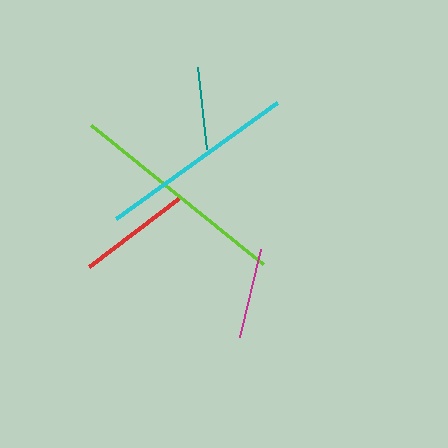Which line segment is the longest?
The lime line is the longest at approximately 222 pixels.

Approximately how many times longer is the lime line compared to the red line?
The lime line is approximately 1.9 times the length of the red line.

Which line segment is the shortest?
The teal line is the shortest at approximately 82 pixels.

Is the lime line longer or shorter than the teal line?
The lime line is longer than the teal line.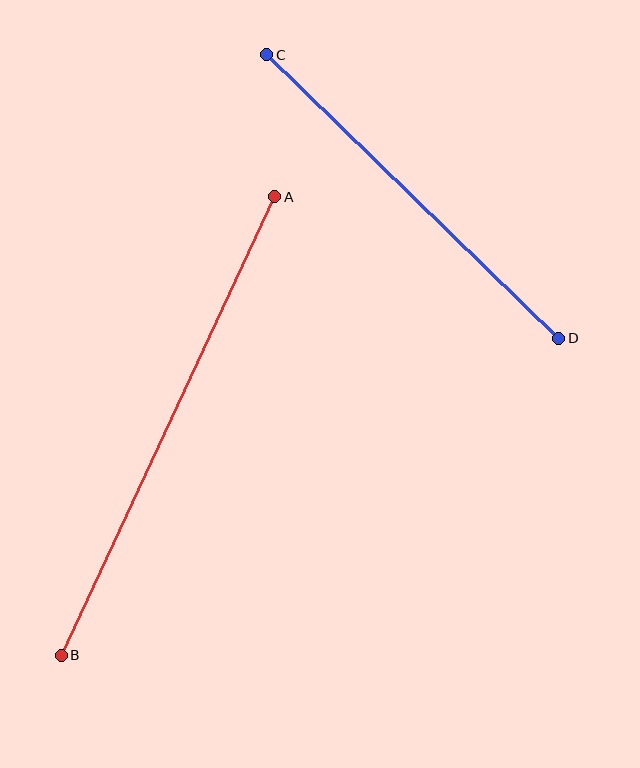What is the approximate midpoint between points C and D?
The midpoint is at approximately (413, 197) pixels.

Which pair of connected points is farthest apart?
Points A and B are farthest apart.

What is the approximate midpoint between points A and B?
The midpoint is at approximately (168, 426) pixels.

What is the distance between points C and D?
The distance is approximately 407 pixels.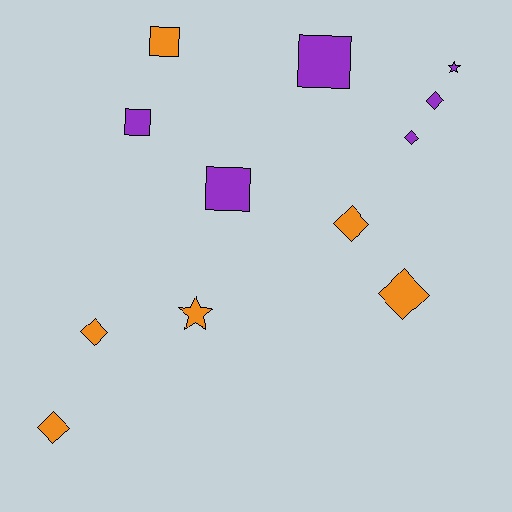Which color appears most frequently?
Orange, with 6 objects.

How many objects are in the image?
There are 12 objects.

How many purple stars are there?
There is 1 purple star.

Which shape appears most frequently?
Diamond, with 6 objects.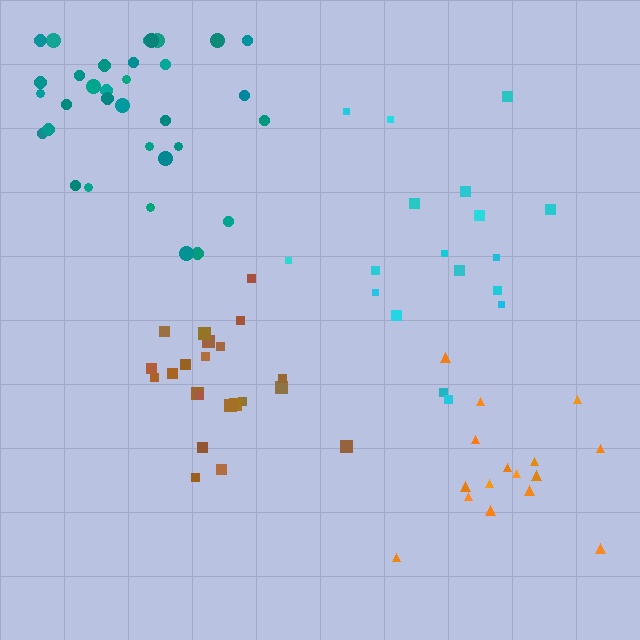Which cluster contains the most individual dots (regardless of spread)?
Teal (33).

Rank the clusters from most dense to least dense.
brown, teal, orange, cyan.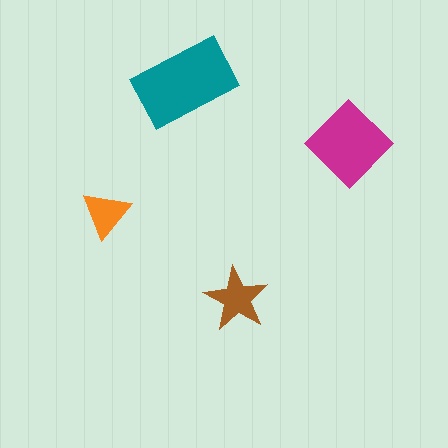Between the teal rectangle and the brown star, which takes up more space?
The teal rectangle.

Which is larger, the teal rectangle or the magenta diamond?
The teal rectangle.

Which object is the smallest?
The orange triangle.